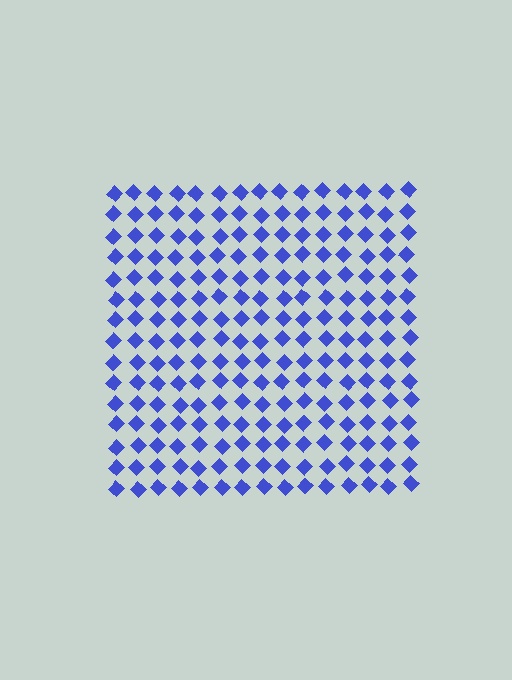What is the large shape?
The large shape is a square.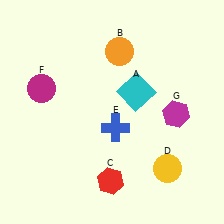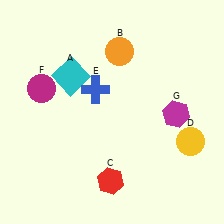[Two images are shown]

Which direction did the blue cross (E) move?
The blue cross (E) moved up.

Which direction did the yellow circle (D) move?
The yellow circle (D) moved up.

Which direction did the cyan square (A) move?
The cyan square (A) moved left.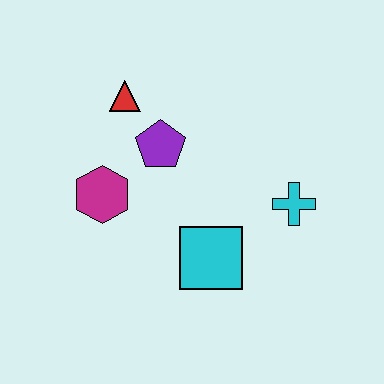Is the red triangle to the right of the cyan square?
No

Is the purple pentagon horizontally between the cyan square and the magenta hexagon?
Yes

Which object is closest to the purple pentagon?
The red triangle is closest to the purple pentagon.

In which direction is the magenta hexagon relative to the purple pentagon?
The magenta hexagon is to the left of the purple pentagon.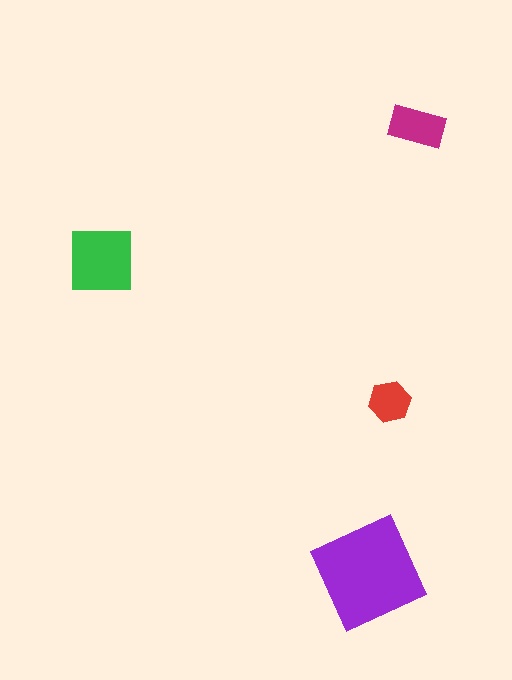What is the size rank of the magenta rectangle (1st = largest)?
3rd.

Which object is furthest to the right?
The magenta rectangle is rightmost.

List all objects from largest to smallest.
The purple diamond, the green square, the magenta rectangle, the red hexagon.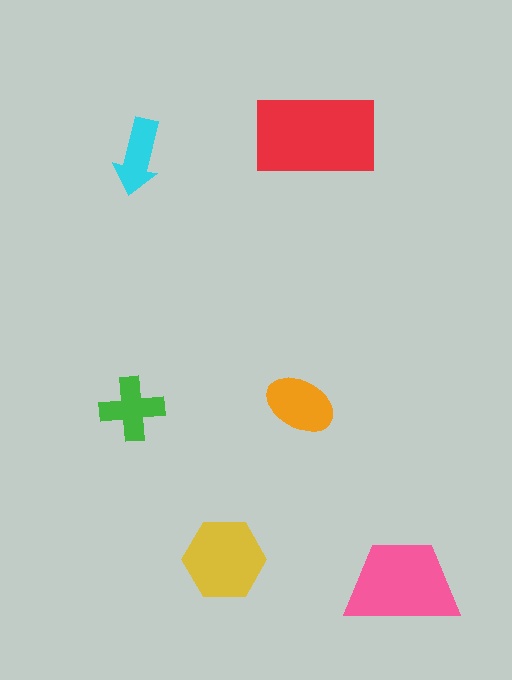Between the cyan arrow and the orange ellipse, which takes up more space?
The orange ellipse.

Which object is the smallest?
The cyan arrow.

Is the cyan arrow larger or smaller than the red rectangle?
Smaller.